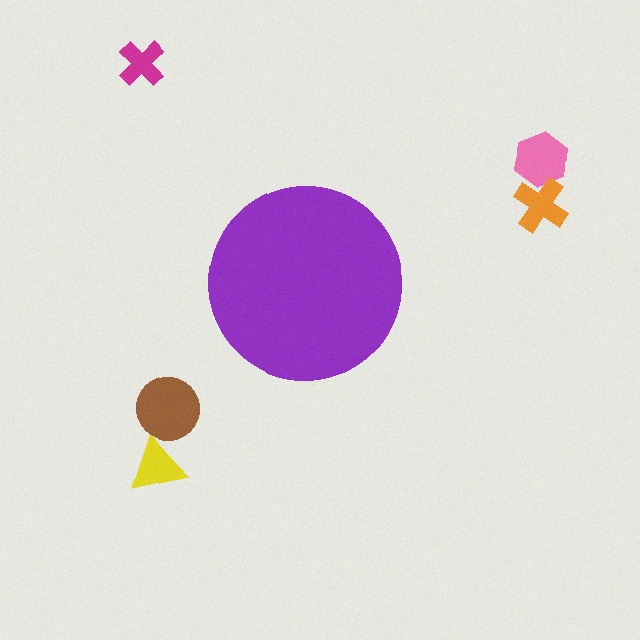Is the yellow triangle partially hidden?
No, the yellow triangle is fully visible.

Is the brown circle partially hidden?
No, the brown circle is fully visible.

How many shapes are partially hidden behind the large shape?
0 shapes are partially hidden.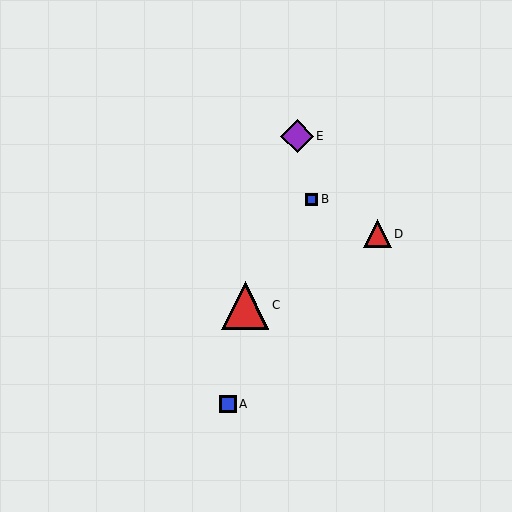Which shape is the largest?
The red triangle (labeled C) is the largest.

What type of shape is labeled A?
Shape A is a blue square.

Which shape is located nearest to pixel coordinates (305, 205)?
The blue square (labeled B) at (312, 199) is nearest to that location.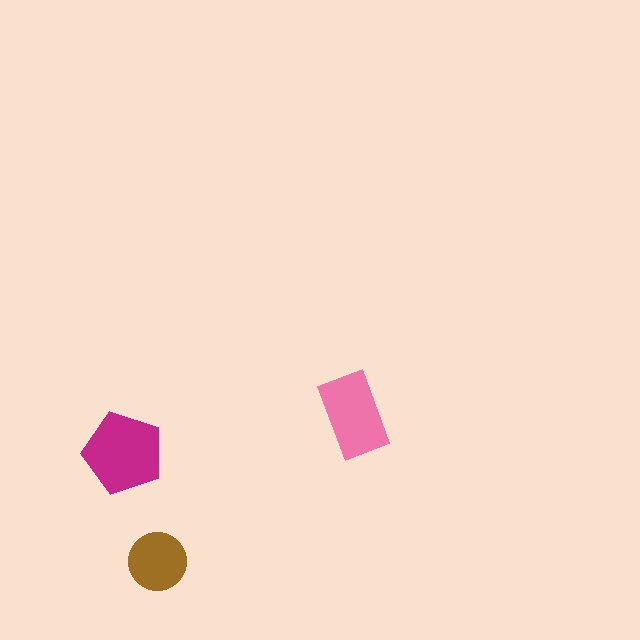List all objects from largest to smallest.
The magenta pentagon, the pink rectangle, the brown circle.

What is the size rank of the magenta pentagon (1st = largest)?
1st.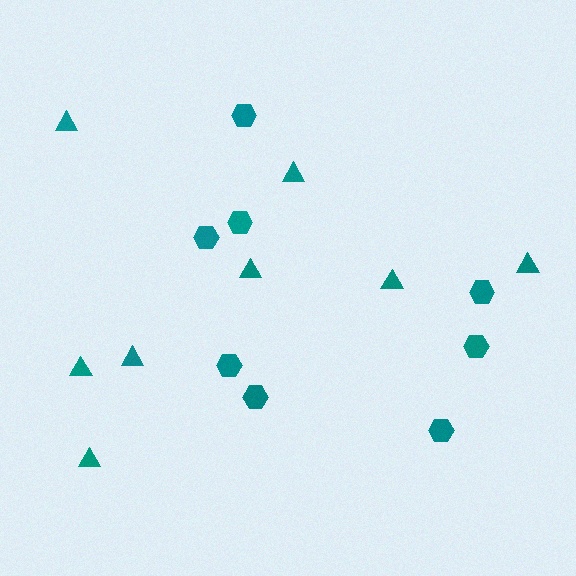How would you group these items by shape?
There are 2 groups: one group of hexagons (8) and one group of triangles (8).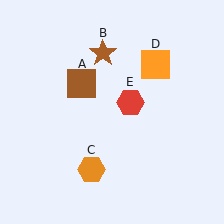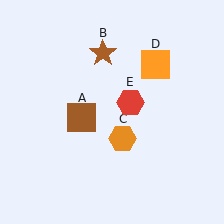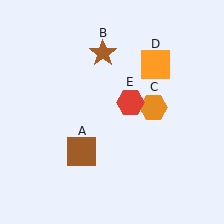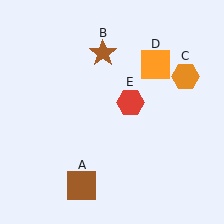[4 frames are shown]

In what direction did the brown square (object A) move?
The brown square (object A) moved down.